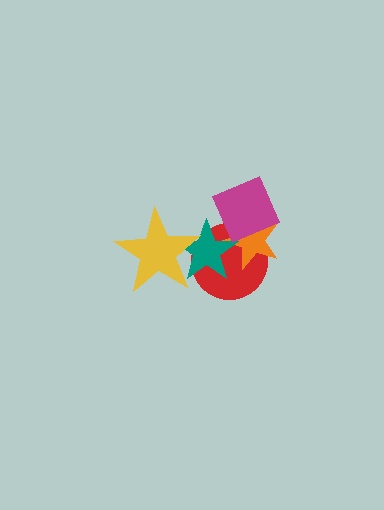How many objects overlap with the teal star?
4 objects overlap with the teal star.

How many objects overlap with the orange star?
3 objects overlap with the orange star.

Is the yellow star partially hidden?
No, no other shape covers it.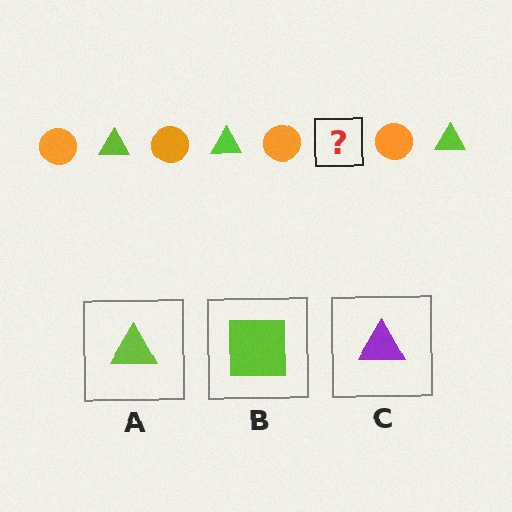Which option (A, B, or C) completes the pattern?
A.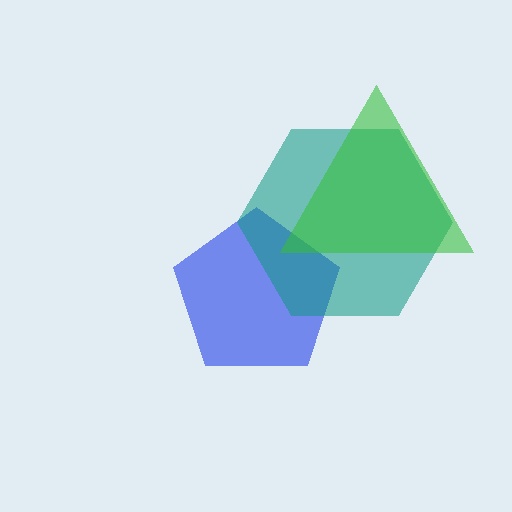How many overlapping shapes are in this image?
There are 3 overlapping shapes in the image.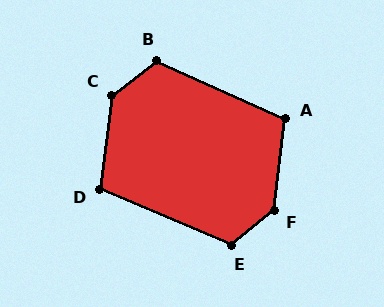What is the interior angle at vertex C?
Approximately 135 degrees (obtuse).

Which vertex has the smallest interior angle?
D, at approximately 105 degrees.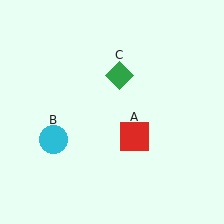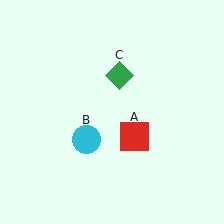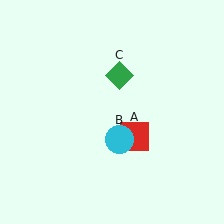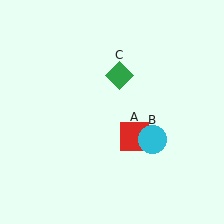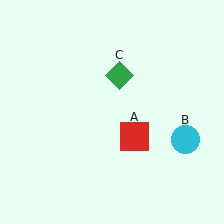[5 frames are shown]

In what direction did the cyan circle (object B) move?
The cyan circle (object B) moved right.